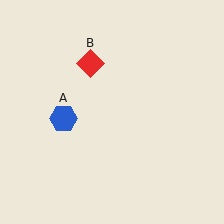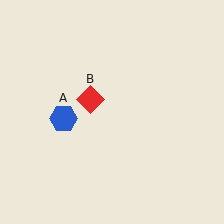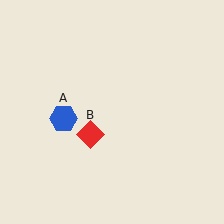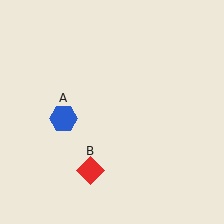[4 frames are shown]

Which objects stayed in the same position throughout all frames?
Blue hexagon (object A) remained stationary.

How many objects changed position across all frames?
1 object changed position: red diamond (object B).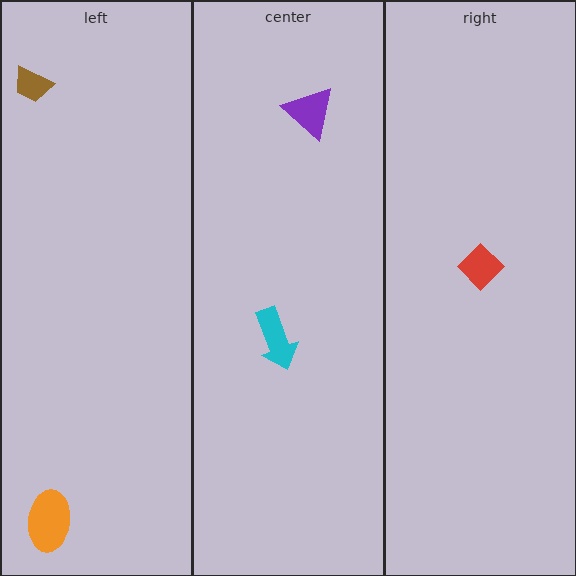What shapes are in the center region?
The cyan arrow, the purple triangle.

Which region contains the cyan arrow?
The center region.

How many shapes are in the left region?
2.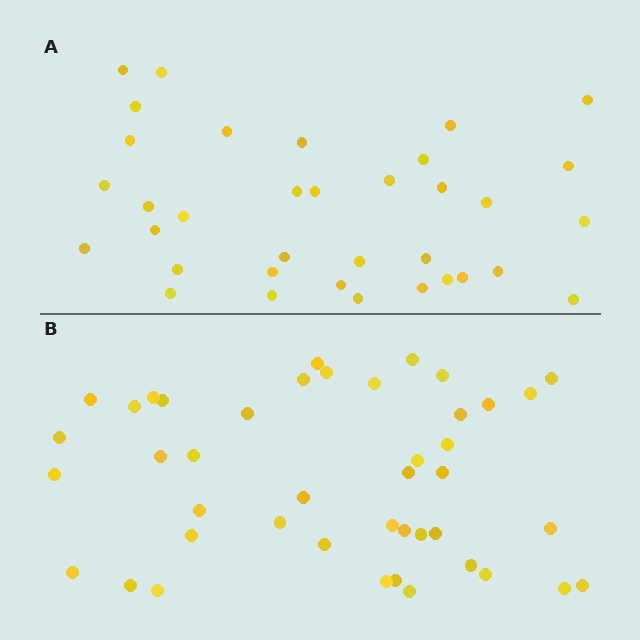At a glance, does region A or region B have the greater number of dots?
Region B (the bottom region) has more dots.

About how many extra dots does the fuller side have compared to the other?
Region B has roughly 8 or so more dots than region A.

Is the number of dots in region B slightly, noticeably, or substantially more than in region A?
Region B has only slightly more — the two regions are fairly close. The ratio is roughly 1.2 to 1.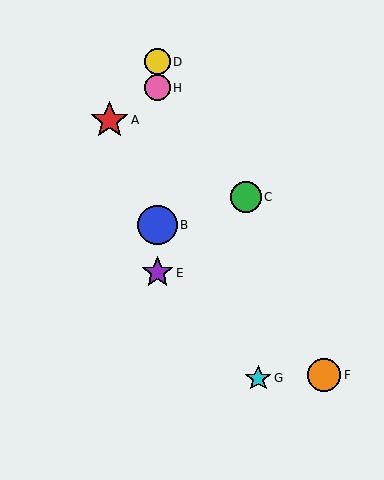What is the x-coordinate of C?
Object C is at x≈246.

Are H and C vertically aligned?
No, H is at x≈157 and C is at x≈246.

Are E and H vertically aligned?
Yes, both are at x≈157.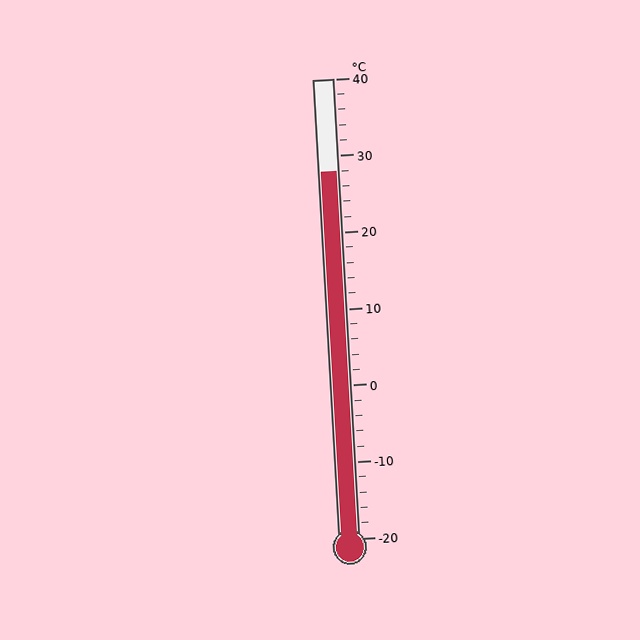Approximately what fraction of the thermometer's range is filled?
The thermometer is filled to approximately 80% of its range.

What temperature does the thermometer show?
The thermometer shows approximately 28°C.